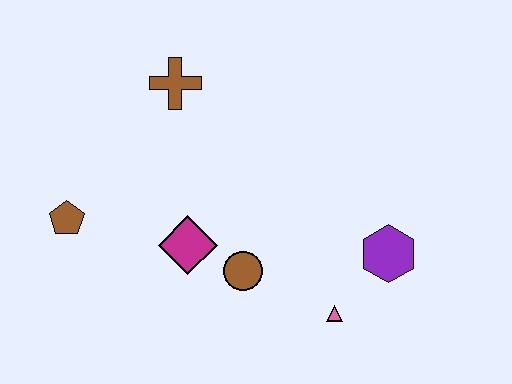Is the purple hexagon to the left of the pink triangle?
No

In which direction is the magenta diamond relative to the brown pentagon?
The magenta diamond is to the right of the brown pentagon.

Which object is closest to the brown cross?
The magenta diamond is closest to the brown cross.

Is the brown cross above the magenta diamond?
Yes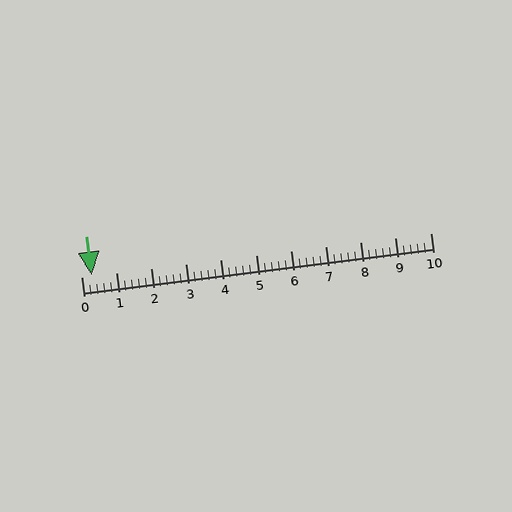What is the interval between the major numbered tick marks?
The major tick marks are spaced 1 units apart.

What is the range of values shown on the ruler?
The ruler shows values from 0 to 10.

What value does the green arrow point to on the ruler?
The green arrow points to approximately 0.3.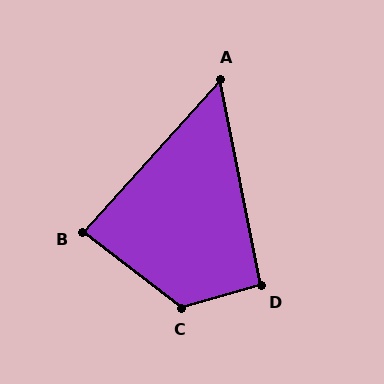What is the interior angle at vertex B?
Approximately 85 degrees (approximately right).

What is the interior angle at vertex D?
Approximately 95 degrees (approximately right).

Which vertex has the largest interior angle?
C, at approximately 127 degrees.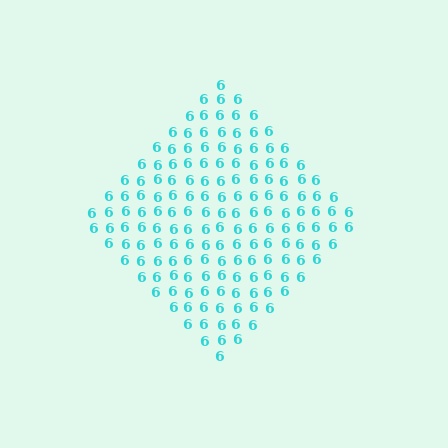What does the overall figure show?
The overall figure shows a diamond.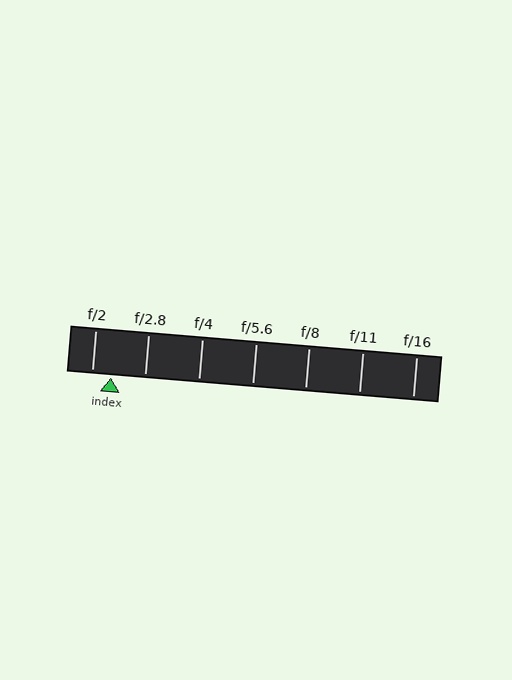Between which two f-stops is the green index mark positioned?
The index mark is between f/2 and f/2.8.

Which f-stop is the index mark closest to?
The index mark is closest to f/2.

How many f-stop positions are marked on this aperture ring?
There are 7 f-stop positions marked.